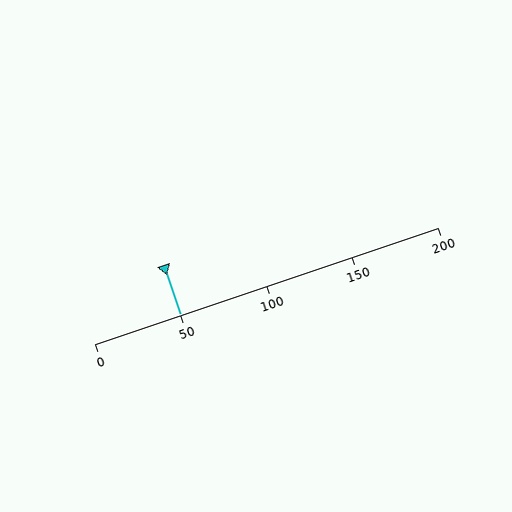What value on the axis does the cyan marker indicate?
The marker indicates approximately 50.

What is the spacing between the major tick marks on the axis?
The major ticks are spaced 50 apart.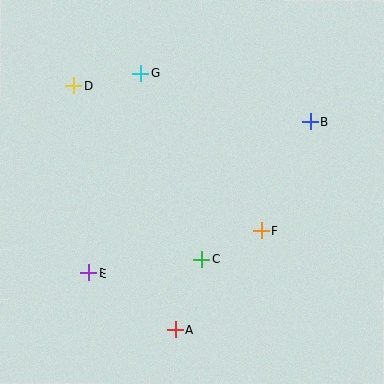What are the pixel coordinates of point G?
Point G is at (140, 73).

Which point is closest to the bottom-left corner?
Point E is closest to the bottom-left corner.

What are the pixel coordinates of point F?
Point F is at (261, 231).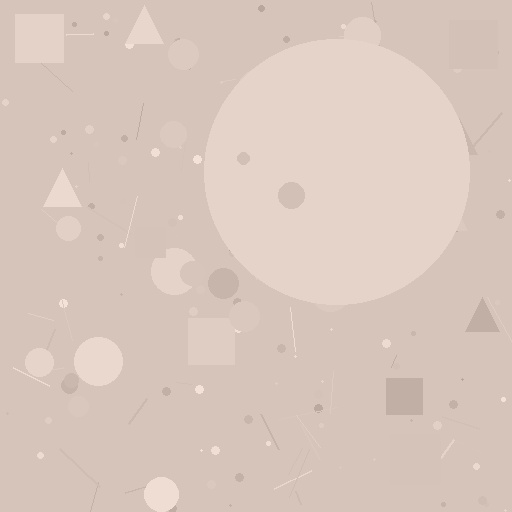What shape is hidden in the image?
A circle is hidden in the image.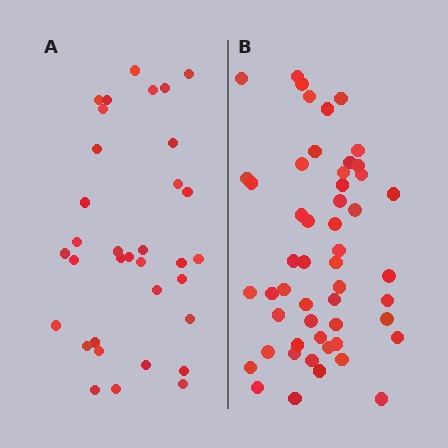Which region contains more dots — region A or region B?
Region B (the right region) has more dots.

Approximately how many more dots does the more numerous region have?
Region B has approximately 20 more dots than region A.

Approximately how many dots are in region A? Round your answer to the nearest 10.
About 30 dots. (The exact count is 34, which rounds to 30.)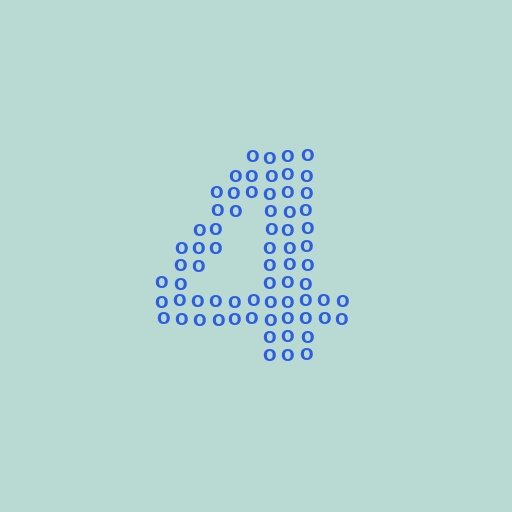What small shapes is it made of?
It is made of small letter O's.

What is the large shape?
The large shape is the digit 4.